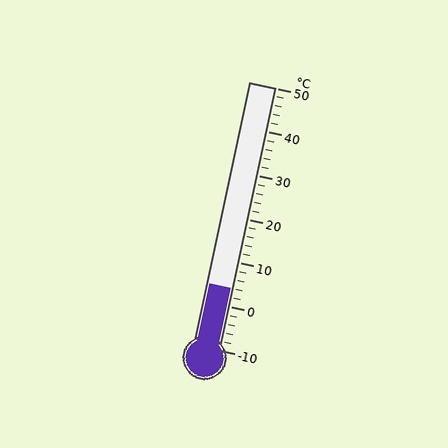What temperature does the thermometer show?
The thermometer shows approximately 4°C.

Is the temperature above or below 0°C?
The temperature is above 0°C.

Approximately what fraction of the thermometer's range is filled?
The thermometer is filled to approximately 25% of its range.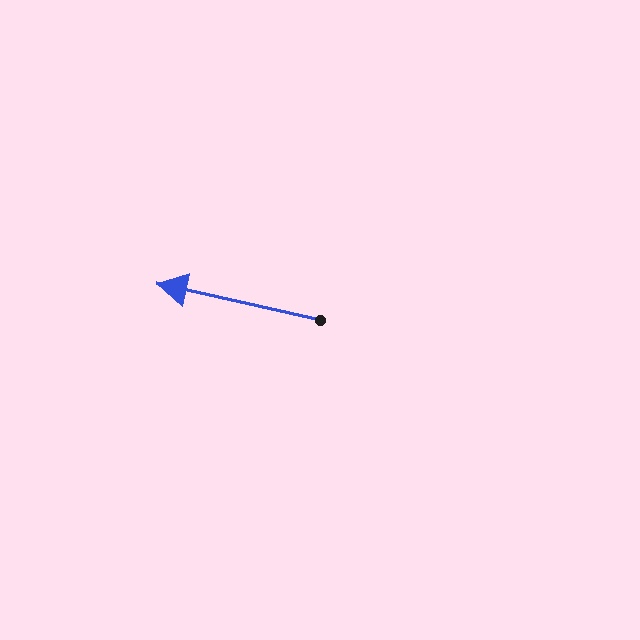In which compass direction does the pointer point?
West.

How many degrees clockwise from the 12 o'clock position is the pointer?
Approximately 283 degrees.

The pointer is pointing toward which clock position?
Roughly 9 o'clock.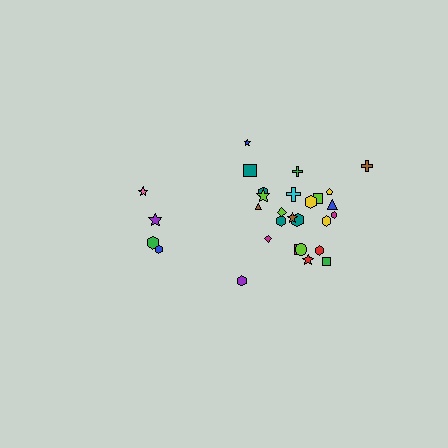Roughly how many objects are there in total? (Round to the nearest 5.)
Roughly 30 objects in total.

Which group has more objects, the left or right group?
The right group.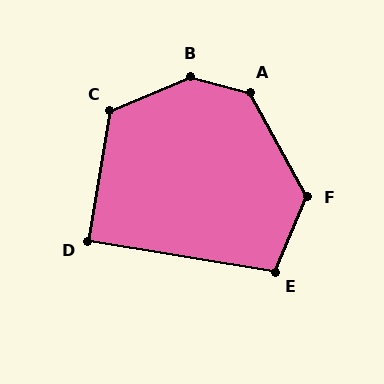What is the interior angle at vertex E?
Approximately 104 degrees (obtuse).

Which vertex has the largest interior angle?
B, at approximately 142 degrees.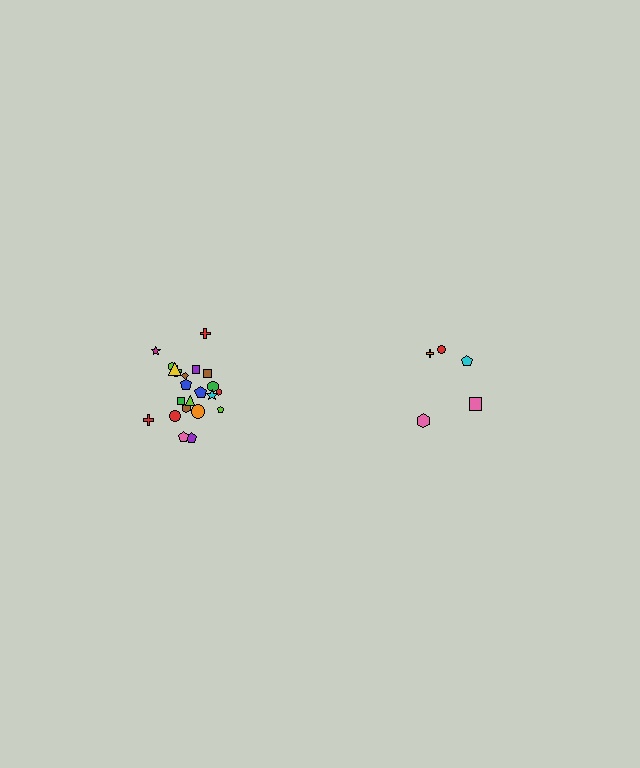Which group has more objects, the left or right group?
The left group.